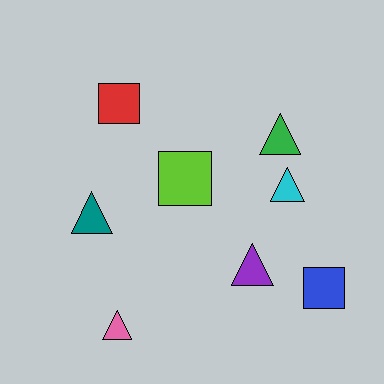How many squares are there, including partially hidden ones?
There are 3 squares.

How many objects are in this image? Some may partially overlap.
There are 8 objects.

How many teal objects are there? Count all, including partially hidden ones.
There is 1 teal object.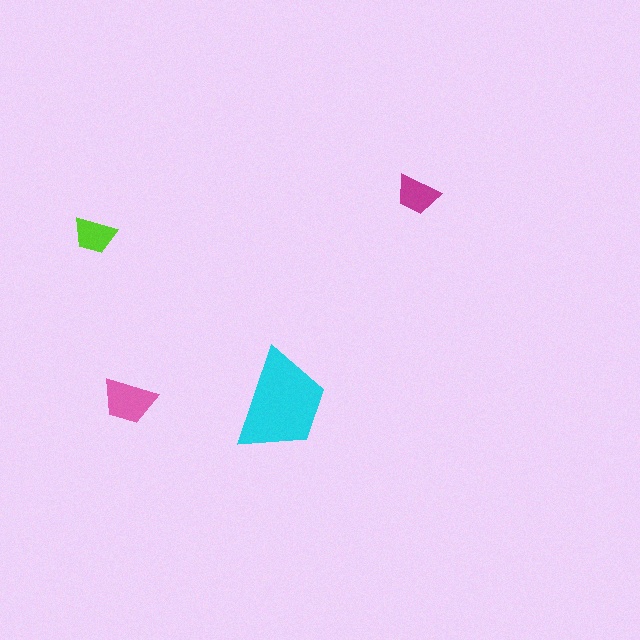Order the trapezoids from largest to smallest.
the cyan one, the pink one, the magenta one, the lime one.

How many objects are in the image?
There are 4 objects in the image.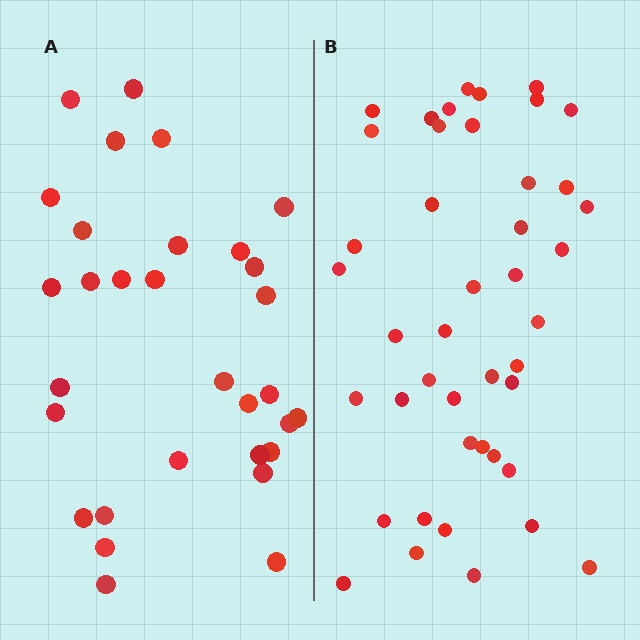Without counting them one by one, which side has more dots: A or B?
Region B (the right region) has more dots.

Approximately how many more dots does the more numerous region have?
Region B has roughly 12 or so more dots than region A.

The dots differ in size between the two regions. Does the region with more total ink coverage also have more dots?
No. Region A has more total ink coverage because its dots are larger, but region B actually contains more individual dots. Total area can be misleading — the number of items is what matters here.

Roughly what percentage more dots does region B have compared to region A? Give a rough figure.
About 40% more.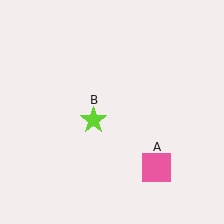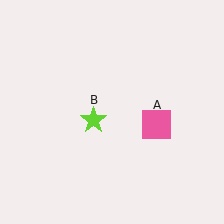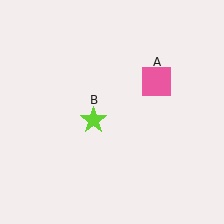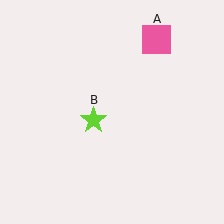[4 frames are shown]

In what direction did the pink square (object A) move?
The pink square (object A) moved up.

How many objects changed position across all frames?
1 object changed position: pink square (object A).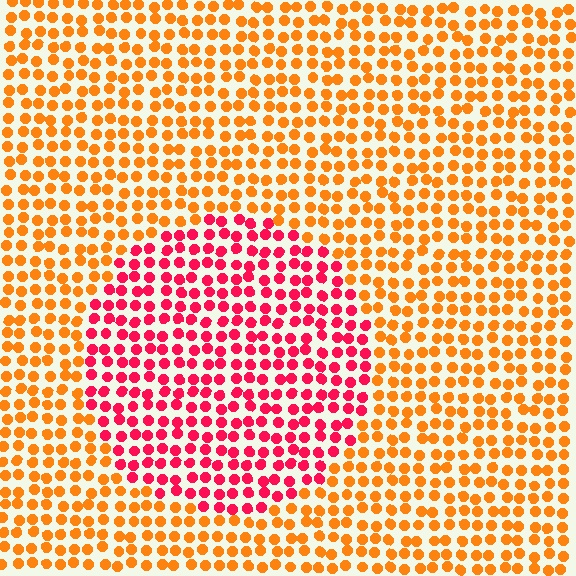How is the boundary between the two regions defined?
The boundary is defined purely by a slight shift in hue (about 47 degrees). Spacing, size, and orientation are identical on both sides.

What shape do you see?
I see a circle.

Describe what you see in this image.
The image is filled with small orange elements in a uniform arrangement. A circle-shaped region is visible where the elements are tinted to a slightly different hue, forming a subtle color boundary.